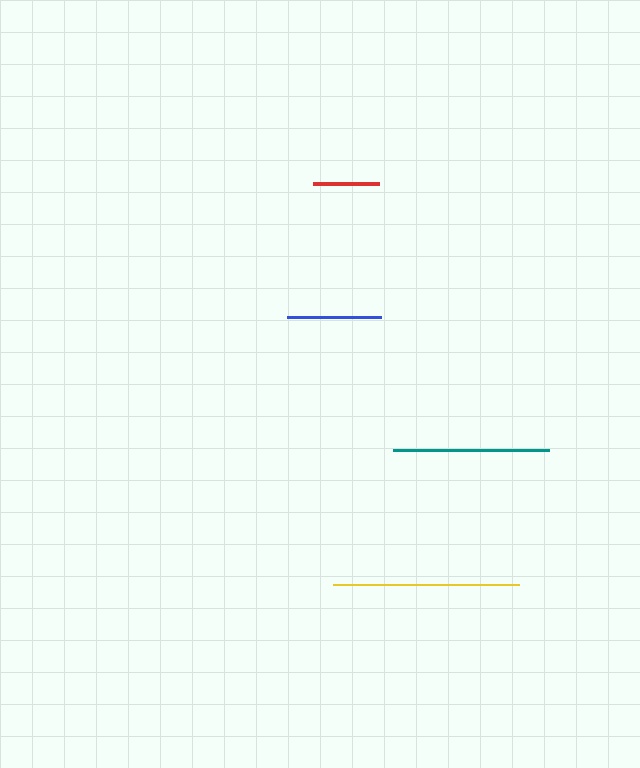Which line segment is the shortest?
The red line is the shortest at approximately 66 pixels.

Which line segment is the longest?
The yellow line is the longest at approximately 186 pixels.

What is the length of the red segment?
The red segment is approximately 66 pixels long.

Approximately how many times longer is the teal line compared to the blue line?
The teal line is approximately 1.7 times the length of the blue line.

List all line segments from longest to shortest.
From longest to shortest: yellow, teal, blue, red.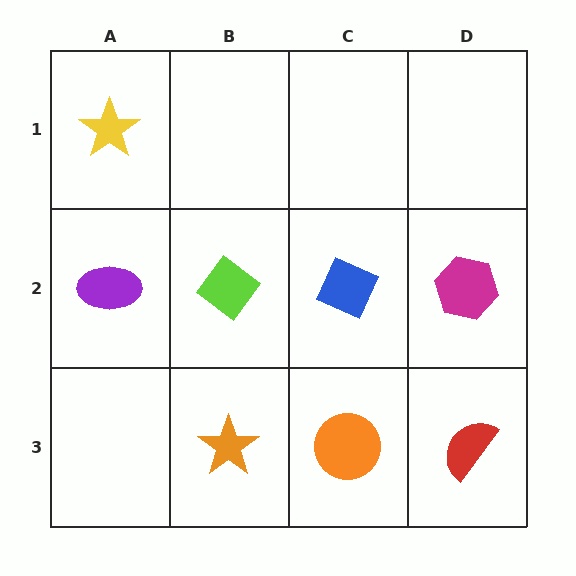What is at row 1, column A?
A yellow star.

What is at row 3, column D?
A red semicircle.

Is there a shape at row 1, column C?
No, that cell is empty.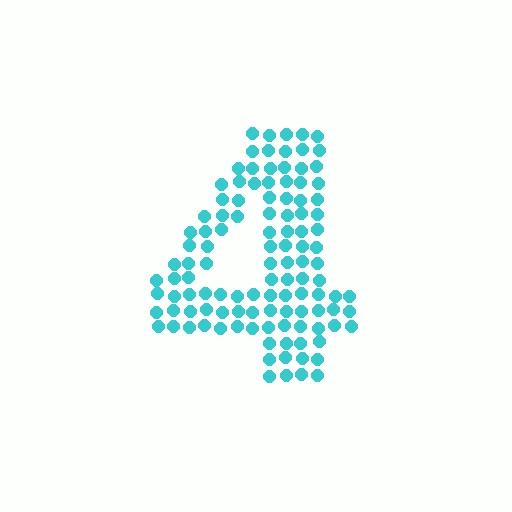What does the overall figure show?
The overall figure shows the digit 4.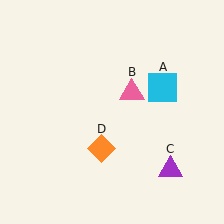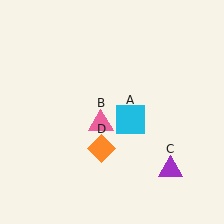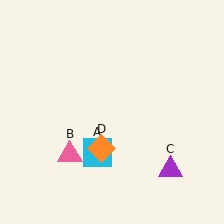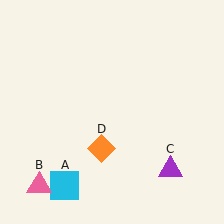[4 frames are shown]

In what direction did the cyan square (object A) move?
The cyan square (object A) moved down and to the left.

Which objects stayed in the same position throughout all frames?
Purple triangle (object C) and orange diamond (object D) remained stationary.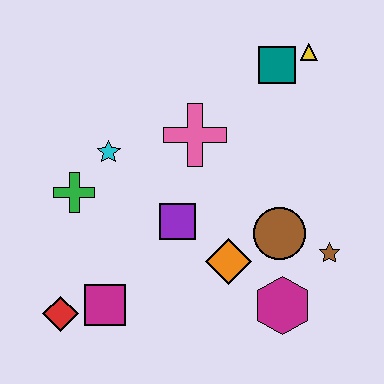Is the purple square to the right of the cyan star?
Yes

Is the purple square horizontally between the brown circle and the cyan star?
Yes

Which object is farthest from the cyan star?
The brown star is farthest from the cyan star.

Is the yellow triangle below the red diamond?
No